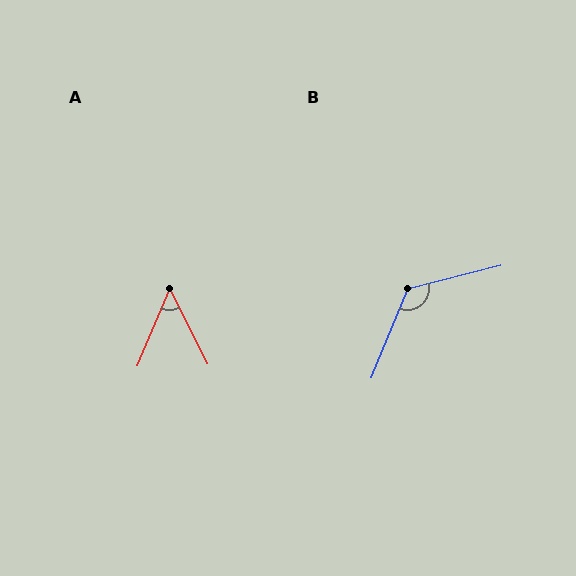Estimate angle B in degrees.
Approximately 127 degrees.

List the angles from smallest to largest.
A (49°), B (127°).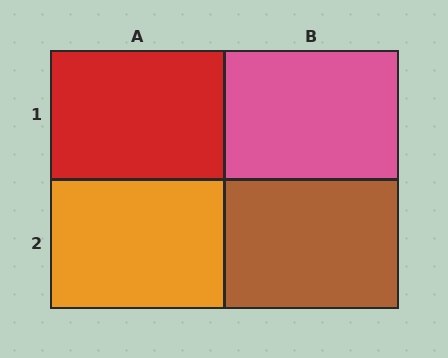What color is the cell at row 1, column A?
Red.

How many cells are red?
1 cell is red.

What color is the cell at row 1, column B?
Pink.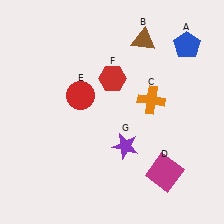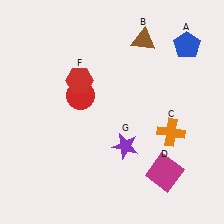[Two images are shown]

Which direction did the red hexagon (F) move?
The red hexagon (F) moved left.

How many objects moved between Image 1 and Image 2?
2 objects moved between the two images.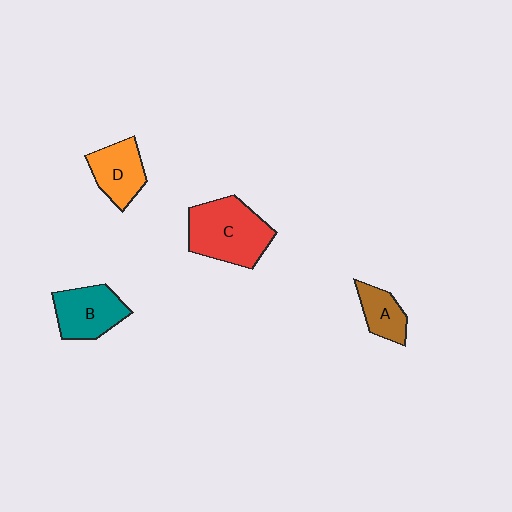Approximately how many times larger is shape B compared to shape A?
Approximately 1.6 times.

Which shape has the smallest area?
Shape A (brown).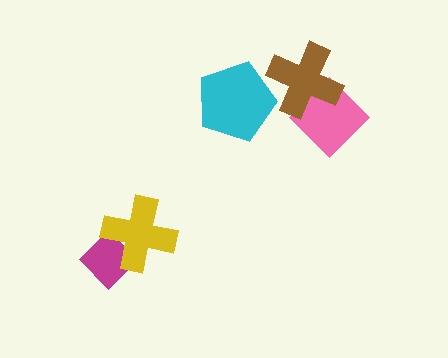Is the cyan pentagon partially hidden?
No, no other shape covers it.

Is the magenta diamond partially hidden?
Yes, it is partially covered by another shape.